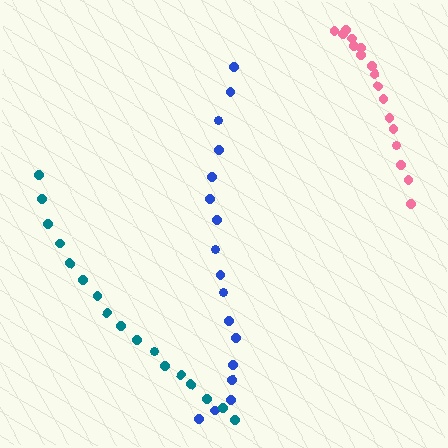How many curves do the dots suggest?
There are 3 distinct paths.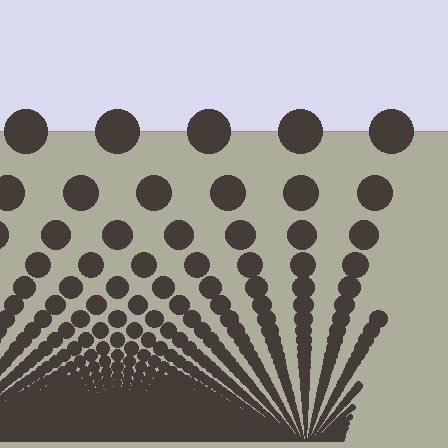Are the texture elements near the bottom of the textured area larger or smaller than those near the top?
Smaller. The gradient is inverted — elements near the bottom are smaller and denser.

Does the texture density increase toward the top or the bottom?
Density increases toward the bottom.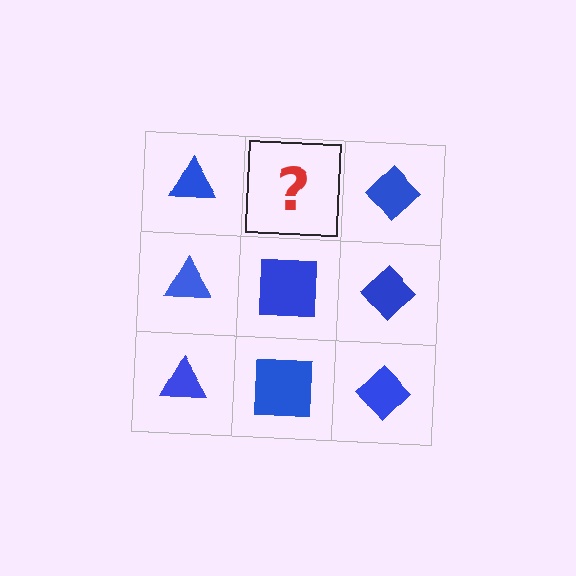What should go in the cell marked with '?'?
The missing cell should contain a blue square.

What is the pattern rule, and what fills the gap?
The rule is that each column has a consistent shape. The gap should be filled with a blue square.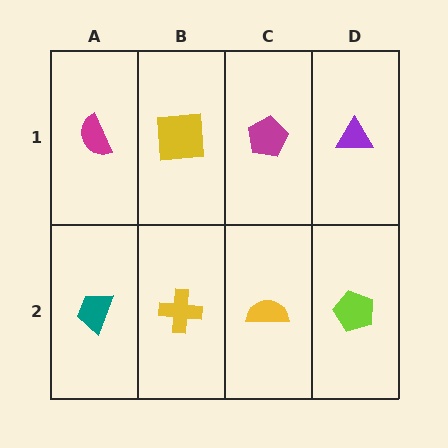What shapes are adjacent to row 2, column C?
A magenta pentagon (row 1, column C), a yellow cross (row 2, column B), a lime pentagon (row 2, column D).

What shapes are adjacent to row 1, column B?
A yellow cross (row 2, column B), a magenta semicircle (row 1, column A), a magenta pentagon (row 1, column C).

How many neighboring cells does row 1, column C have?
3.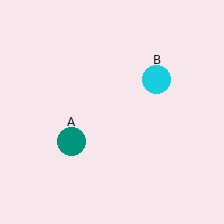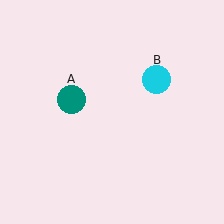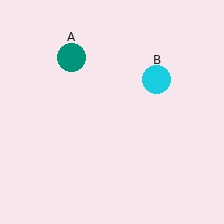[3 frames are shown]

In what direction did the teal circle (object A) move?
The teal circle (object A) moved up.